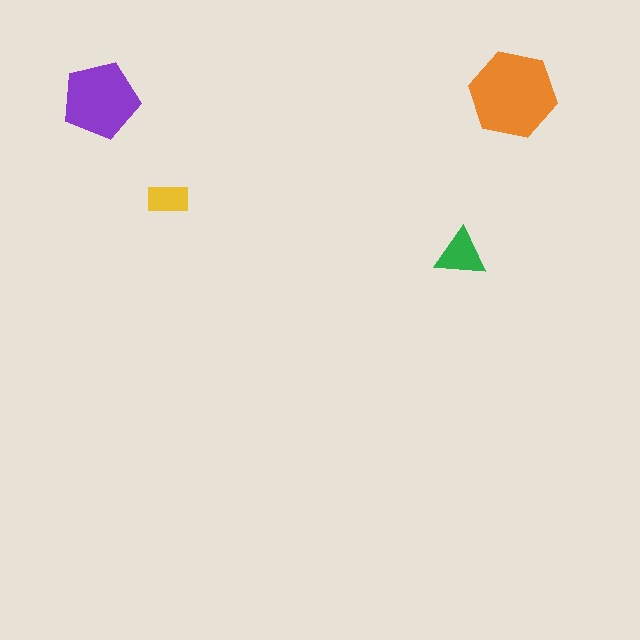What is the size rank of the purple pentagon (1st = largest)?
2nd.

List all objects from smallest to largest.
The yellow rectangle, the green triangle, the purple pentagon, the orange hexagon.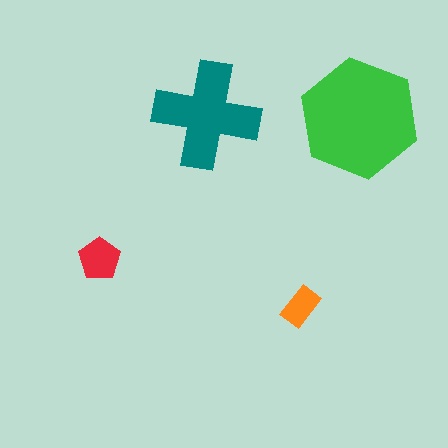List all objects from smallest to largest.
The orange rectangle, the red pentagon, the teal cross, the green hexagon.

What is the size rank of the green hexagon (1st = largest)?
1st.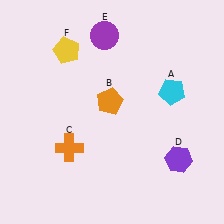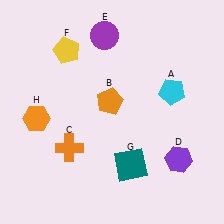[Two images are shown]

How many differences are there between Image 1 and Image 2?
There are 2 differences between the two images.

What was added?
A teal square (G), an orange hexagon (H) were added in Image 2.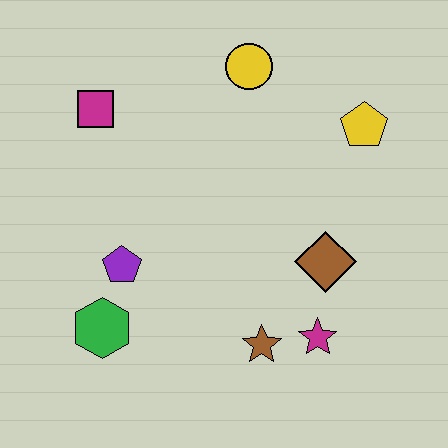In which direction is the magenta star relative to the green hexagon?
The magenta star is to the right of the green hexagon.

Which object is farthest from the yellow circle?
The green hexagon is farthest from the yellow circle.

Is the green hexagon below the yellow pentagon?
Yes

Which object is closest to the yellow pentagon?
The yellow circle is closest to the yellow pentagon.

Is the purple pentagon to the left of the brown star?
Yes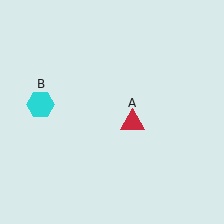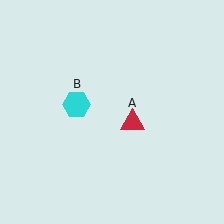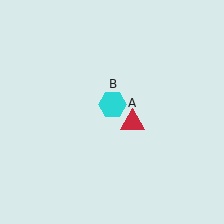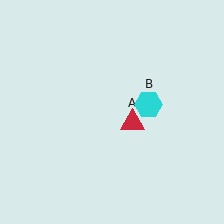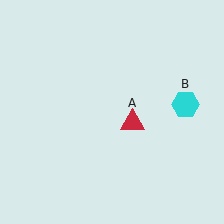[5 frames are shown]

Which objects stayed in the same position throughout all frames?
Red triangle (object A) remained stationary.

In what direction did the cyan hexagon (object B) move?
The cyan hexagon (object B) moved right.